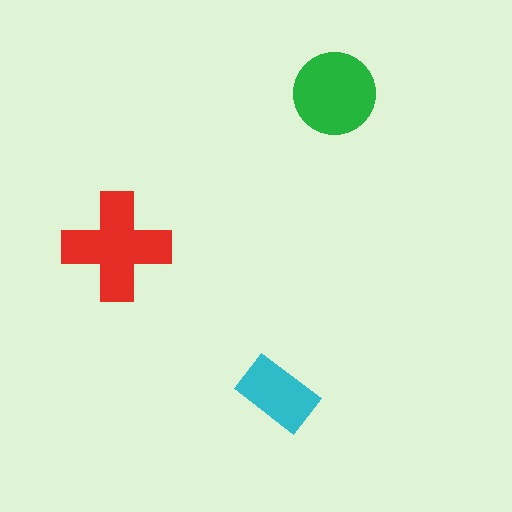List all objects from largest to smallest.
The red cross, the green circle, the cyan rectangle.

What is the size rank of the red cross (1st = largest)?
1st.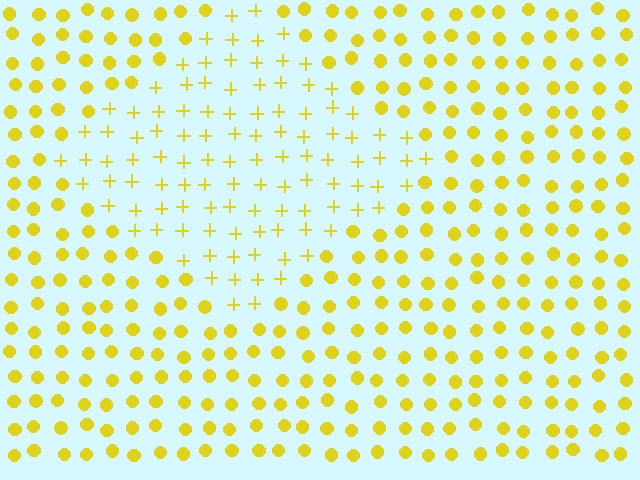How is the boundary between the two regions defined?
The boundary is defined by a change in element shape: plus signs inside vs. circles outside. All elements share the same color and spacing.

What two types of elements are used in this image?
The image uses plus signs inside the diamond region and circles outside it.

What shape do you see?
I see a diamond.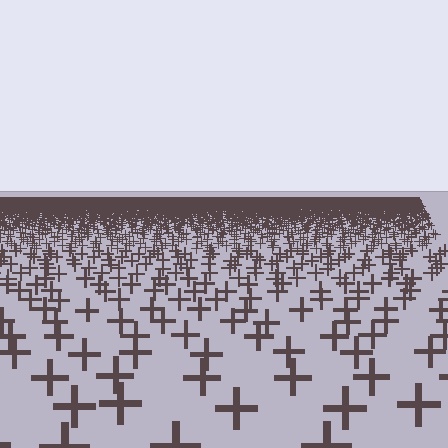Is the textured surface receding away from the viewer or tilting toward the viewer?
The surface is receding away from the viewer. Texture elements get smaller and denser toward the top.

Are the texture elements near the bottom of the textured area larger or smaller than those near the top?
Larger. Near the bottom, elements are closer to the viewer and appear at a bigger on-screen size.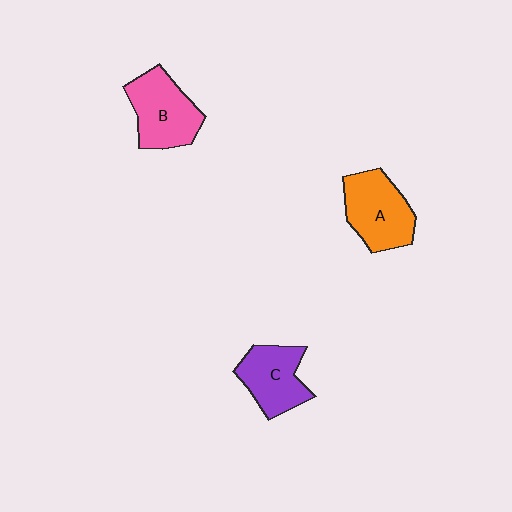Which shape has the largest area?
Shape A (orange).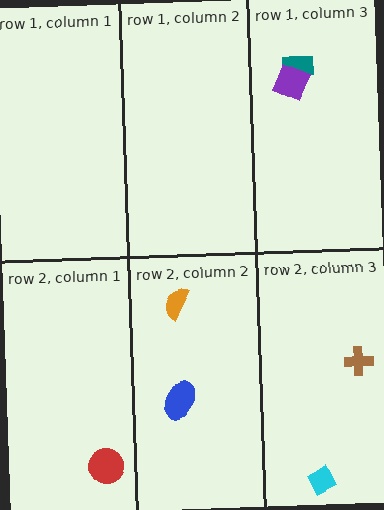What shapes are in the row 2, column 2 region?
The blue ellipse, the orange semicircle.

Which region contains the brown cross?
The row 2, column 3 region.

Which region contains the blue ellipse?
The row 2, column 2 region.